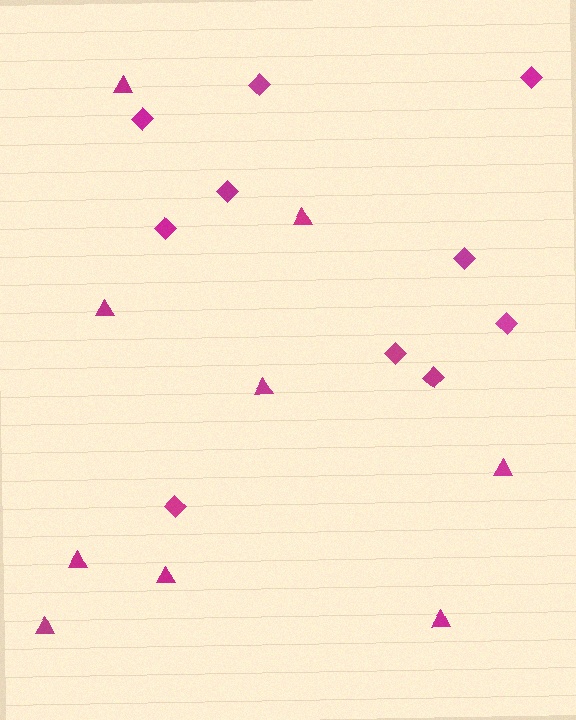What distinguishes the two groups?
There are 2 groups: one group of triangles (9) and one group of diamonds (10).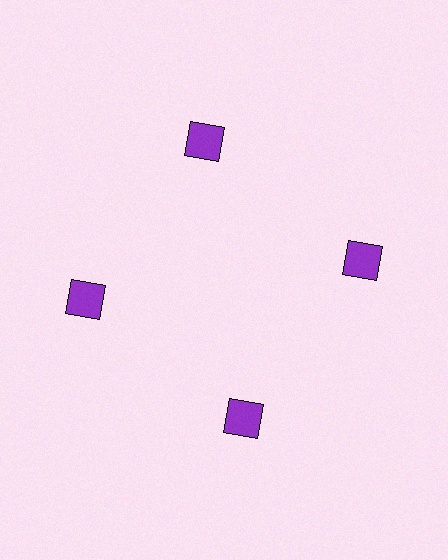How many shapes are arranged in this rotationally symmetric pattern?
There are 4 shapes, arranged in 4 groups of 1.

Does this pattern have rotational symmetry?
Yes, this pattern has 4-fold rotational symmetry. It looks the same after rotating 90 degrees around the center.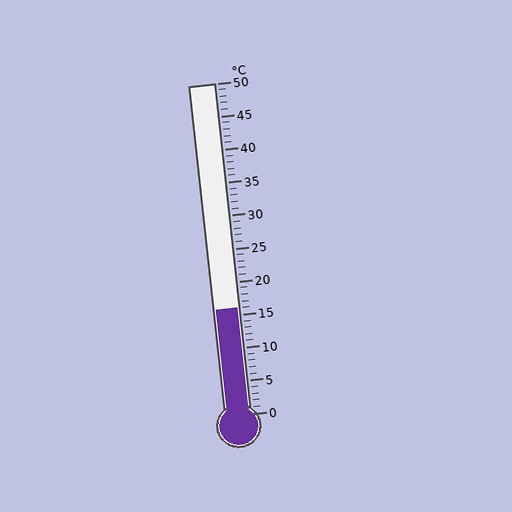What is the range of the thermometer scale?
The thermometer scale ranges from 0°C to 50°C.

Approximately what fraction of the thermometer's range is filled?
The thermometer is filled to approximately 30% of its range.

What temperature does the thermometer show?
The thermometer shows approximately 16°C.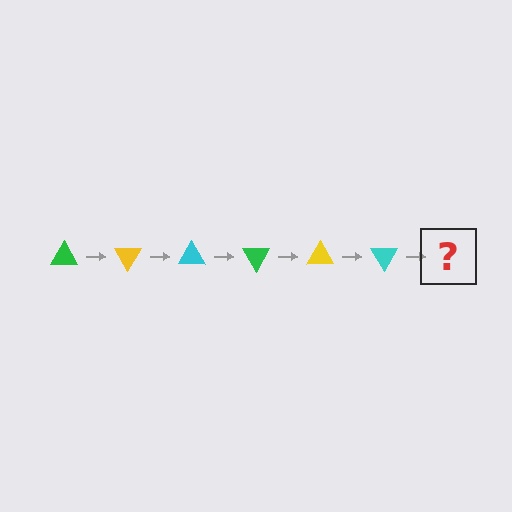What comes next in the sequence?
The next element should be a green triangle, rotated 360 degrees from the start.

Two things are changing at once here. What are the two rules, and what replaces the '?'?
The two rules are that it rotates 60 degrees each step and the color cycles through green, yellow, and cyan. The '?' should be a green triangle, rotated 360 degrees from the start.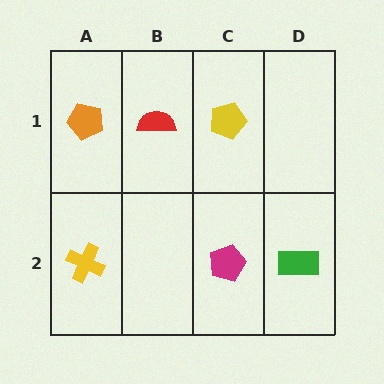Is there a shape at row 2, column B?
No, that cell is empty.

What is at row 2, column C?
A magenta pentagon.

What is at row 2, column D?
A green rectangle.